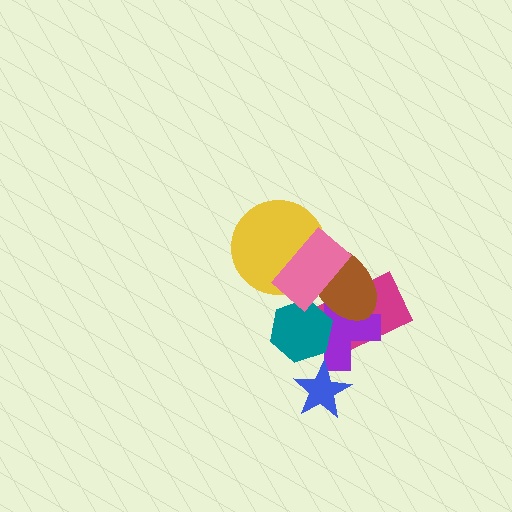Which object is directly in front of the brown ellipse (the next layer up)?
The yellow circle is directly in front of the brown ellipse.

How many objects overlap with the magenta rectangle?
4 objects overlap with the magenta rectangle.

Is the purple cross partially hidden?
Yes, it is partially covered by another shape.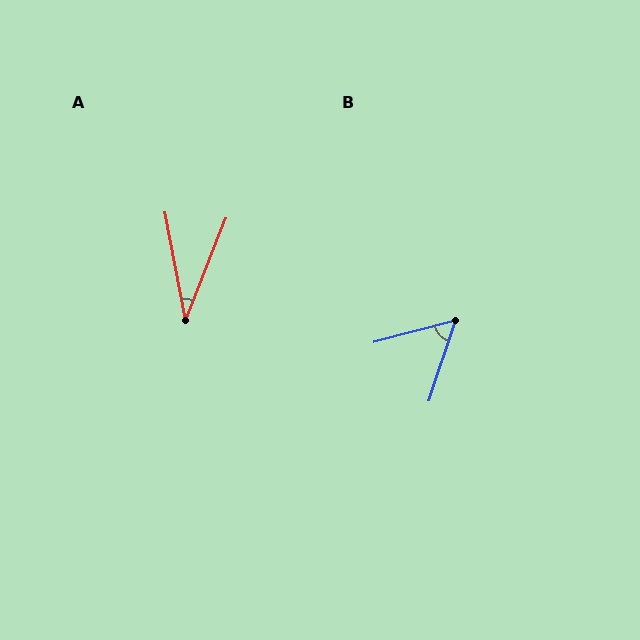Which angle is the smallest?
A, at approximately 32 degrees.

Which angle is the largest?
B, at approximately 56 degrees.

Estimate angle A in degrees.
Approximately 32 degrees.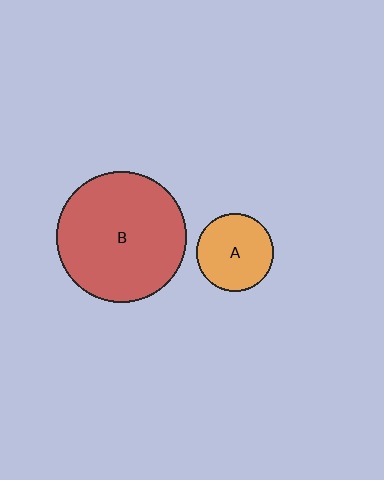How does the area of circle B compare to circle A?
Approximately 2.9 times.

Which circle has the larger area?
Circle B (red).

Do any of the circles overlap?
No, none of the circles overlap.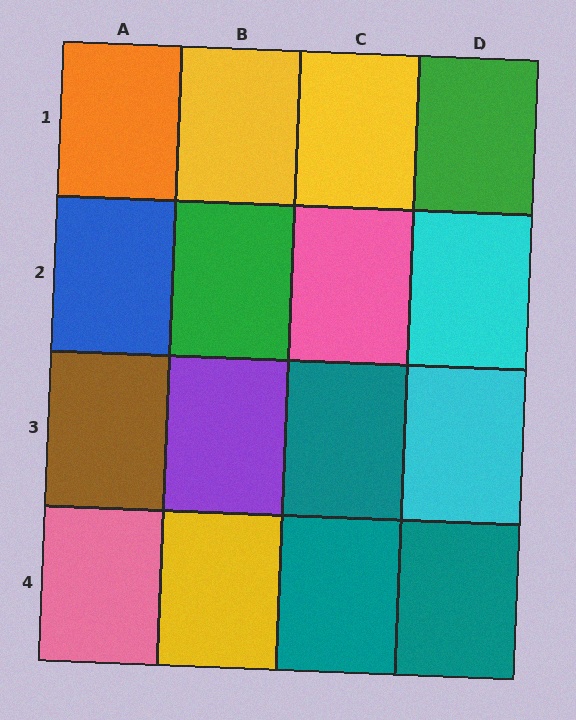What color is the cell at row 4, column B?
Yellow.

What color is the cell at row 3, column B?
Purple.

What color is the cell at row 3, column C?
Teal.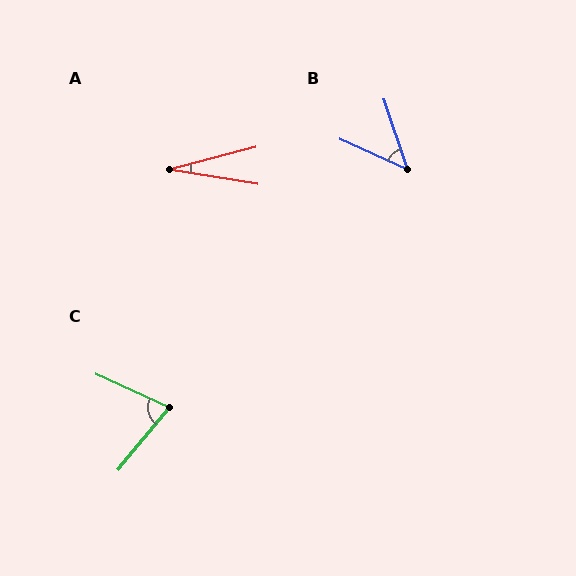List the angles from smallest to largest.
A (24°), B (47°), C (76°).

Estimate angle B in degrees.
Approximately 47 degrees.